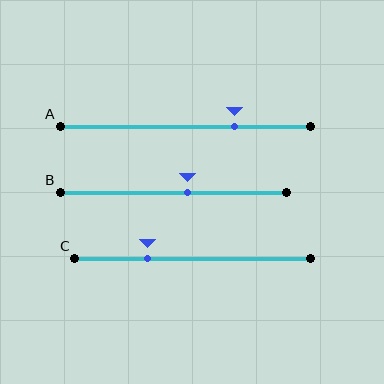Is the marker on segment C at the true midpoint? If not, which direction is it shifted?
No, the marker on segment C is shifted to the left by about 19% of the segment length.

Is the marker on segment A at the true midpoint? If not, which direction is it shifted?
No, the marker on segment A is shifted to the right by about 20% of the segment length.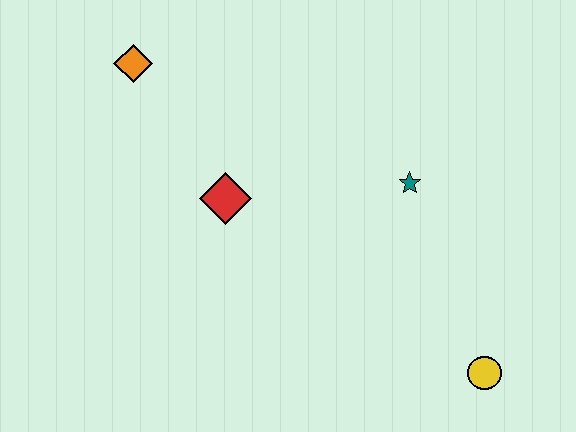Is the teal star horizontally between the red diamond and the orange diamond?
No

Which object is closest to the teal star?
The red diamond is closest to the teal star.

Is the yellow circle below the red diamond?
Yes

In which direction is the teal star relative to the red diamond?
The teal star is to the right of the red diamond.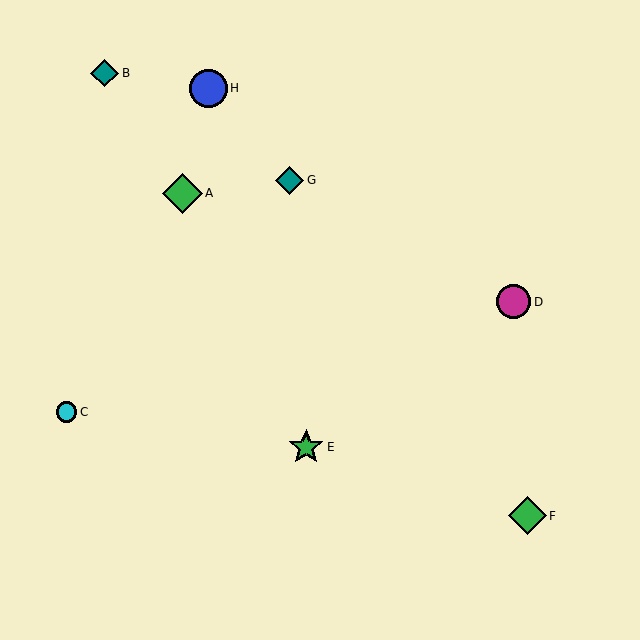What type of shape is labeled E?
Shape E is a green star.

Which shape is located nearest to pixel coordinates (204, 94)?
The blue circle (labeled H) at (208, 88) is nearest to that location.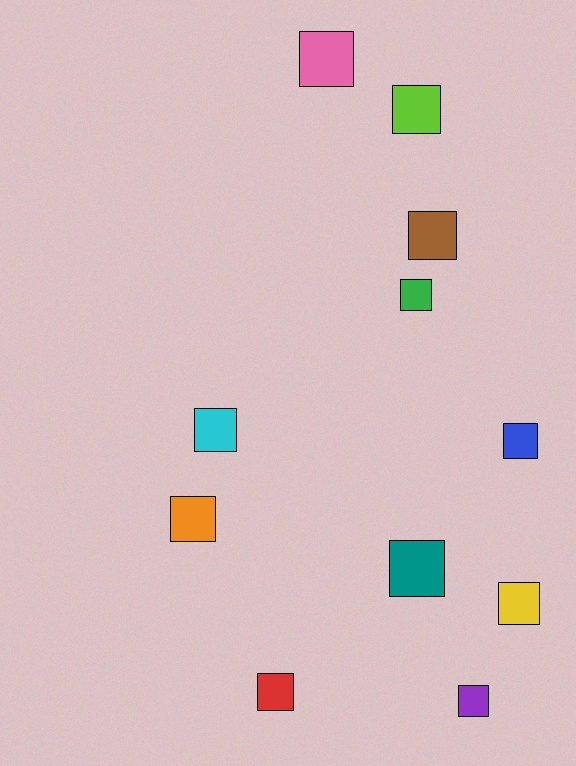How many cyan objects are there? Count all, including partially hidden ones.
There is 1 cyan object.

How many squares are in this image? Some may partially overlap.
There are 11 squares.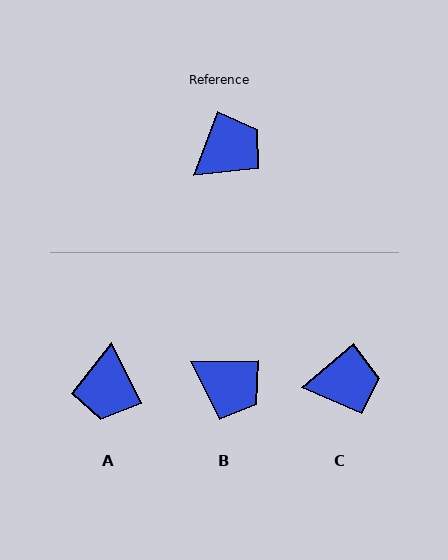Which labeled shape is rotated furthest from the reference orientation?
A, about 134 degrees away.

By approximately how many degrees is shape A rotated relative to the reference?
Approximately 134 degrees clockwise.